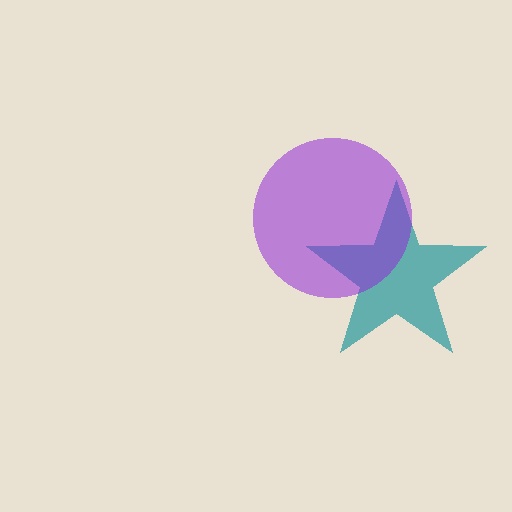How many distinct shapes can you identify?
There are 2 distinct shapes: a teal star, a purple circle.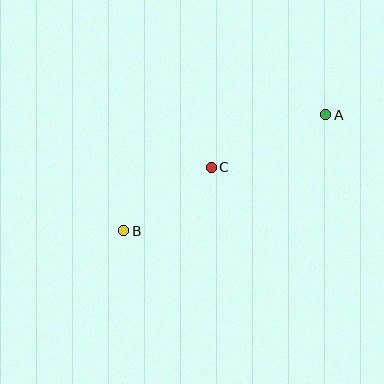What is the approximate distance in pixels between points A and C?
The distance between A and C is approximately 126 pixels.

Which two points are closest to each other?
Points B and C are closest to each other.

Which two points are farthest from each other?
Points A and B are farthest from each other.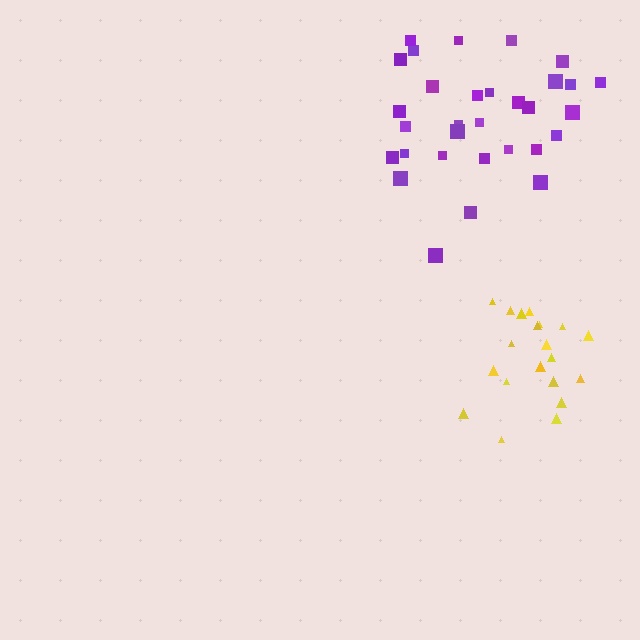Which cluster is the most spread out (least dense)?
Purple.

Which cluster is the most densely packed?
Yellow.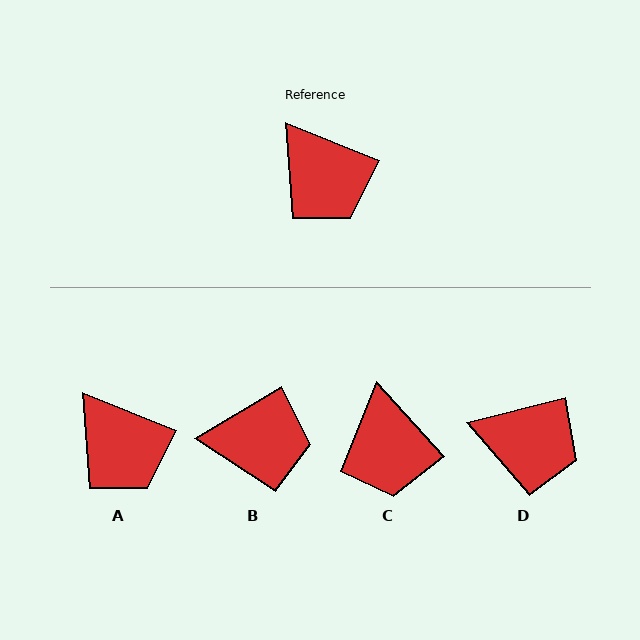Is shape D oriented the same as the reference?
No, it is off by about 36 degrees.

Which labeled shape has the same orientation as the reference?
A.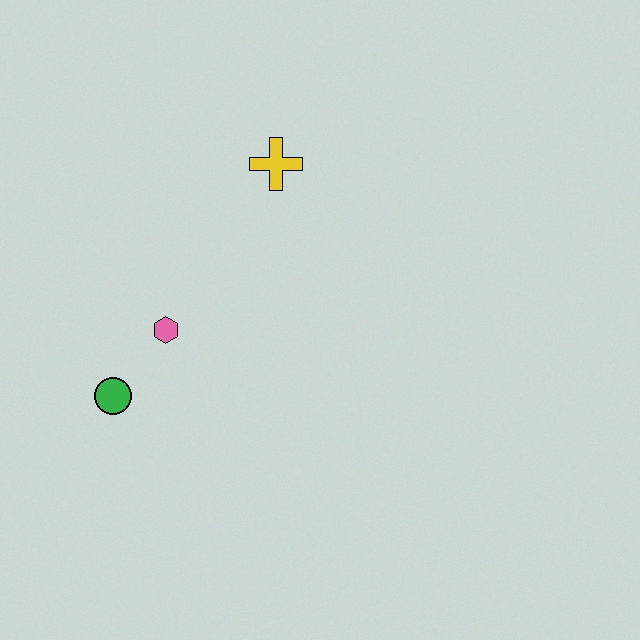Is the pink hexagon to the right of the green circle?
Yes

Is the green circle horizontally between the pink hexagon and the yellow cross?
No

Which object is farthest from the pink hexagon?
The yellow cross is farthest from the pink hexagon.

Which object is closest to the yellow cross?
The pink hexagon is closest to the yellow cross.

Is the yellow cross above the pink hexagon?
Yes